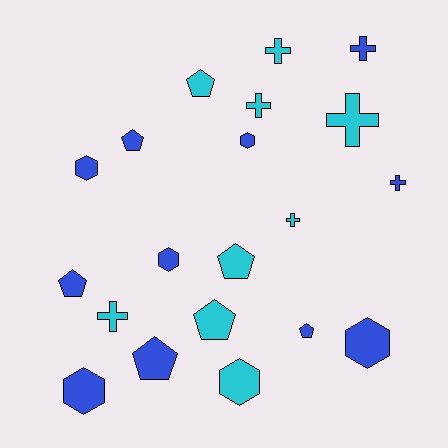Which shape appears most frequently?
Cross, with 7 objects.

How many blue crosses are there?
There are 2 blue crosses.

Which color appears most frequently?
Blue, with 11 objects.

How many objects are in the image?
There are 20 objects.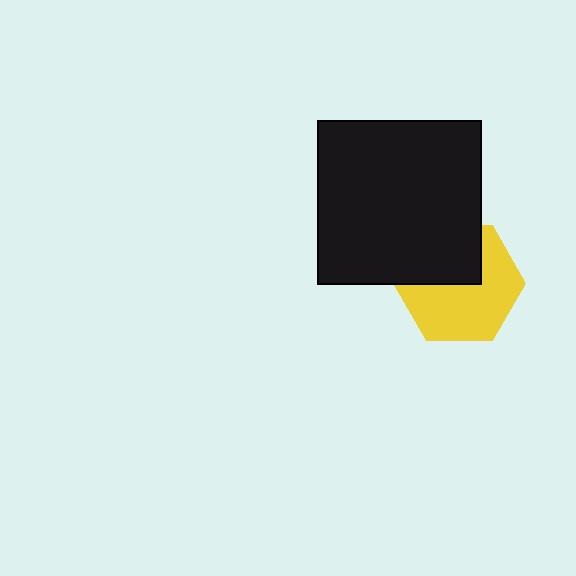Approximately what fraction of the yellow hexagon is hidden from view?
Roughly 38% of the yellow hexagon is hidden behind the black square.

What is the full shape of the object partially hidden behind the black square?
The partially hidden object is a yellow hexagon.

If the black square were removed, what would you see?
You would see the complete yellow hexagon.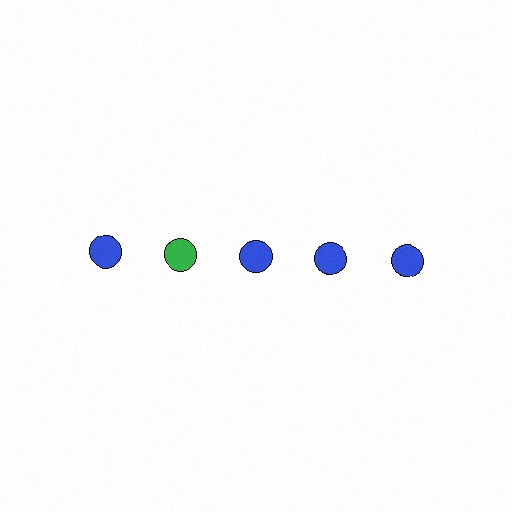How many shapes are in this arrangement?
There are 5 shapes arranged in a grid pattern.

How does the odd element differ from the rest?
It has a different color: green instead of blue.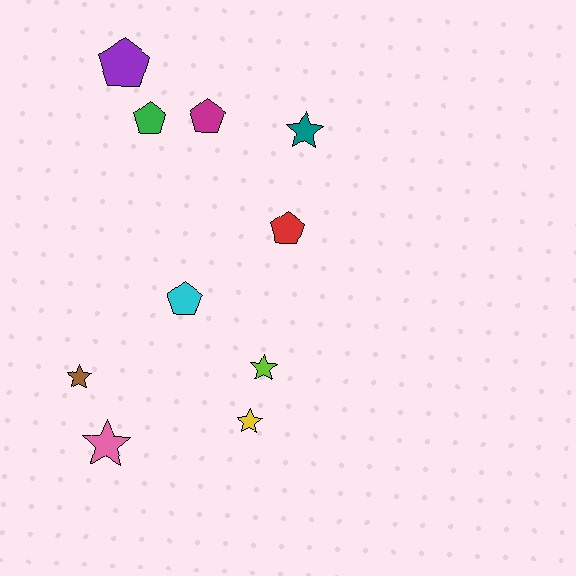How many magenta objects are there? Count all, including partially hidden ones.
There is 1 magenta object.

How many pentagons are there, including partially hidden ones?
There are 5 pentagons.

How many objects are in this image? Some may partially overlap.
There are 10 objects.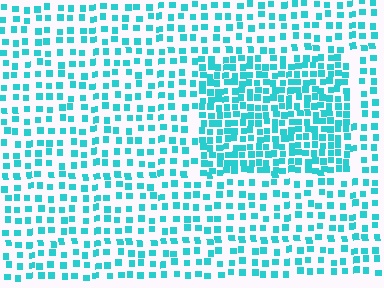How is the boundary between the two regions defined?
The boundary is defined by a change in element density (approximately 2.0x ratio). All elements are the same color, size, and shape.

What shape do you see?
I see a rectangle.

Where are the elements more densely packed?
The elements are more densely packed inside the rectangle boundary.